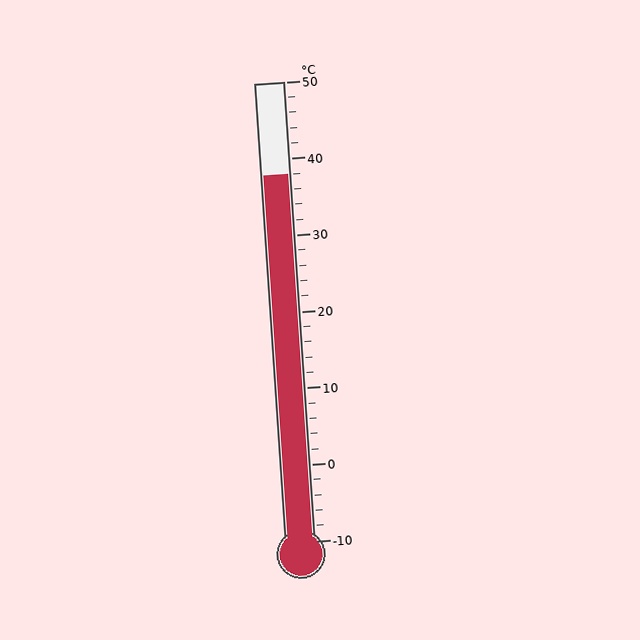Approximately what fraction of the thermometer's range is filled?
The thermometer is filled to approximately 80% of its range.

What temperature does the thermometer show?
The thermometer shows approximately 38°C.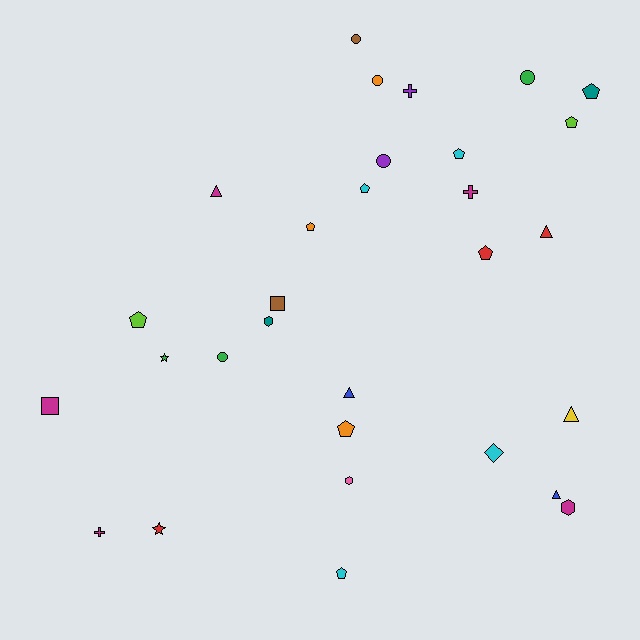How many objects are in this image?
There are 30 objects.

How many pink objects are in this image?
There is 1 pink object.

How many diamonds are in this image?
There is 1 diamond.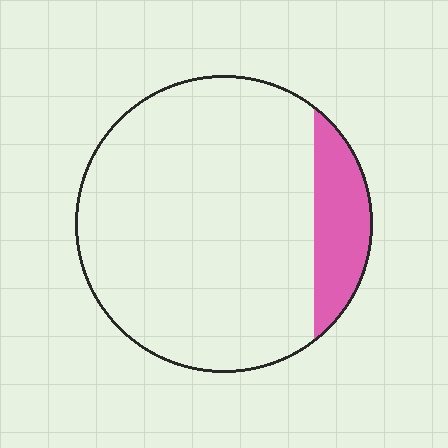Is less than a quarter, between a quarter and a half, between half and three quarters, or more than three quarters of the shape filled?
Less than a quarter.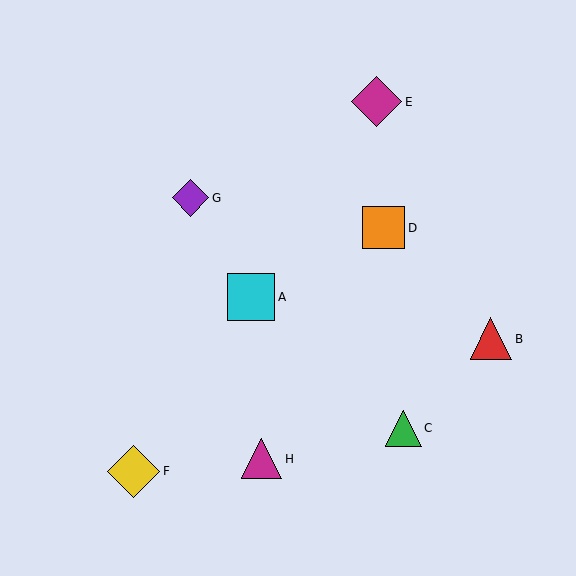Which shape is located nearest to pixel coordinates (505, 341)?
The red triangle (labeled B) at (491, 339) is nearest to that location.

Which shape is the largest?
The yellow diamond (labeled F) is the largest.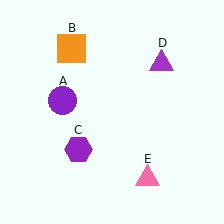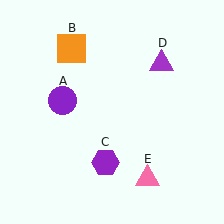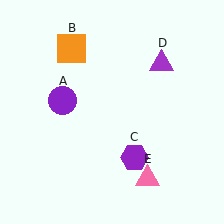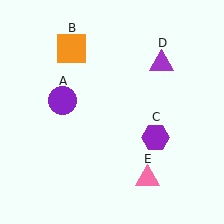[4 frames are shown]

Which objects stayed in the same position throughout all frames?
Purple circle (object A) and orange square (object B) and purple triangle (object D) and pink triangle (object E) remained stationary.